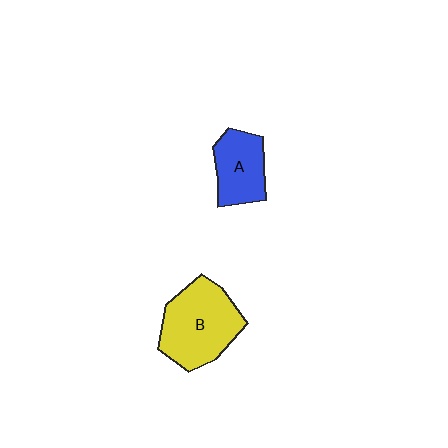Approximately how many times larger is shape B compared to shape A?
Approximately 1.6 times.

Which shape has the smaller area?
Shape A (blue).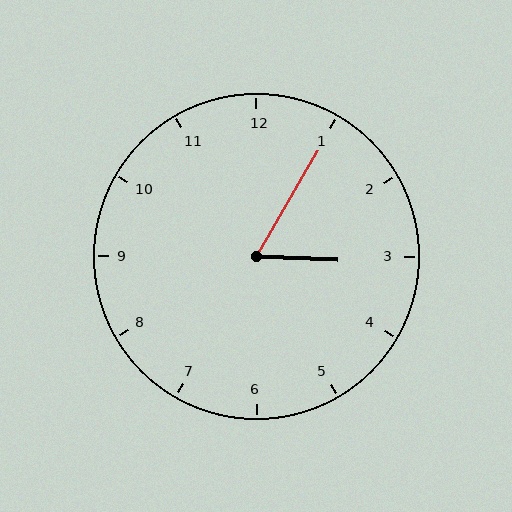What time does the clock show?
3:05.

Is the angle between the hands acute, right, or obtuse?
It is acute.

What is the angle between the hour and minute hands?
Approximately 62 degrees.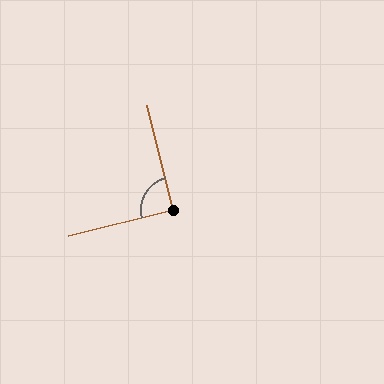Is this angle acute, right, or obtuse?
It is approximately a right angle.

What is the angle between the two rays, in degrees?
Approximately 90 degrees.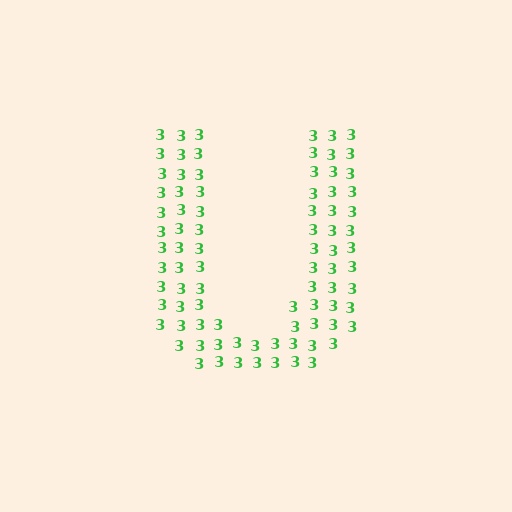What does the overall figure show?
The overall figure shows the letter U.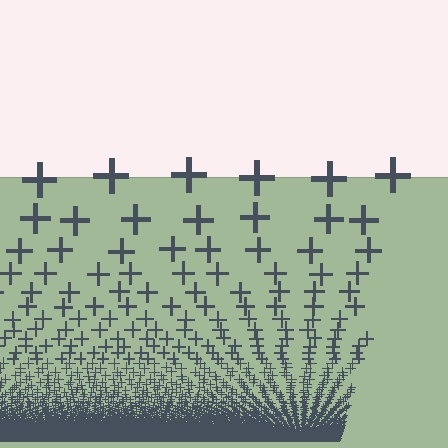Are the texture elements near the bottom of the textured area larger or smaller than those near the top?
Smaller. The gradient is inverted — elements near the bottom are smaller and denser.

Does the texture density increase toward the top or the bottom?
Density increases toward the bottom.